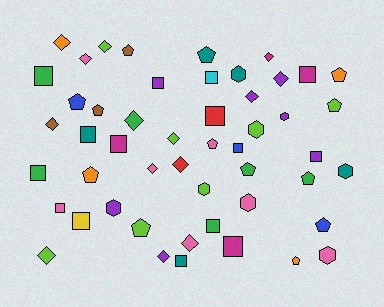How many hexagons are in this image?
There are 8 hexagons.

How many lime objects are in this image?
There are 7 lime objects.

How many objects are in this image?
There are 50 objects.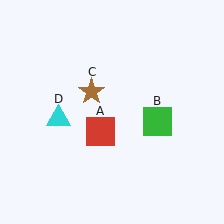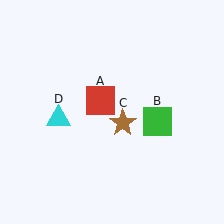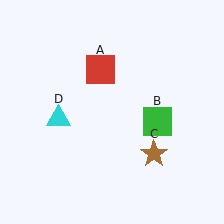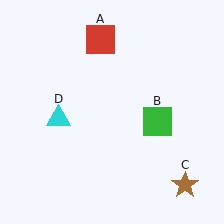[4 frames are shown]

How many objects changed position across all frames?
2 objects changed position: red square (object A), brown star (object C).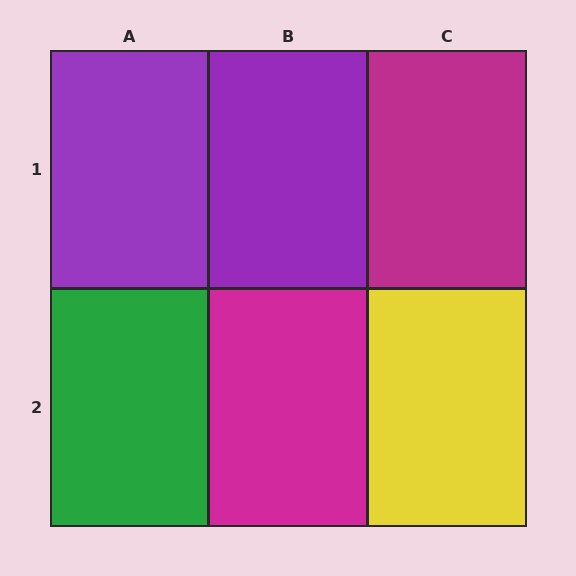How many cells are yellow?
1 cell is yellow.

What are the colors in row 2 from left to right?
Green, magenta, yellow.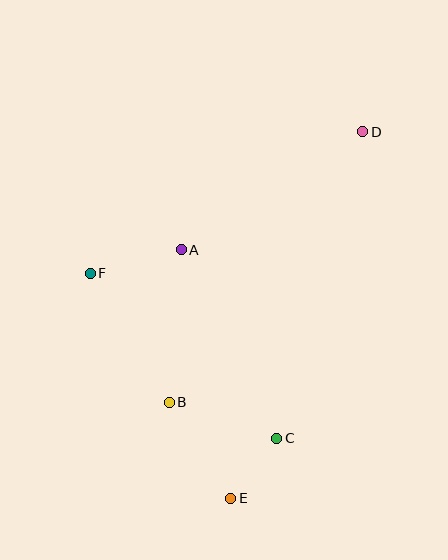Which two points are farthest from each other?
Points D and E are farthest from each other.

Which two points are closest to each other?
Points C and E are closest to each other.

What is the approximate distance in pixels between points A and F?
The distance between A and F is approximately 94 pixels.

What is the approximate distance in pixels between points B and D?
The distance between B and D is approximately 333 pixels.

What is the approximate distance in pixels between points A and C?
The distance between A and C is approximately 211 pixels.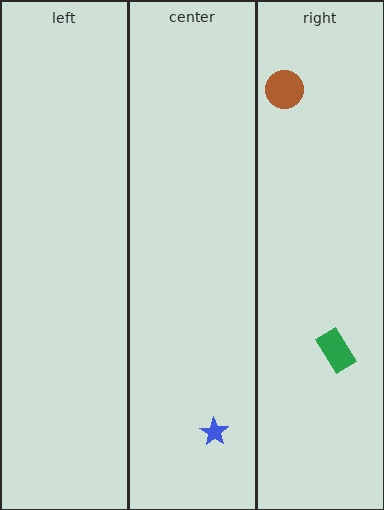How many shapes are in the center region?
1.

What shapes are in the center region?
The blue star.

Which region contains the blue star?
The center region.